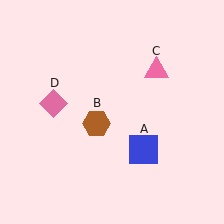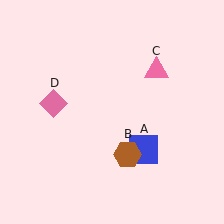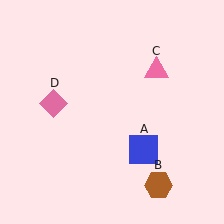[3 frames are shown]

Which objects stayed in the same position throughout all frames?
Blue square (object A) and pink triangle (object C) and pink diamond (object D) remained stationary.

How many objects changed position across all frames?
1 object changed position: brown hexagon (object B).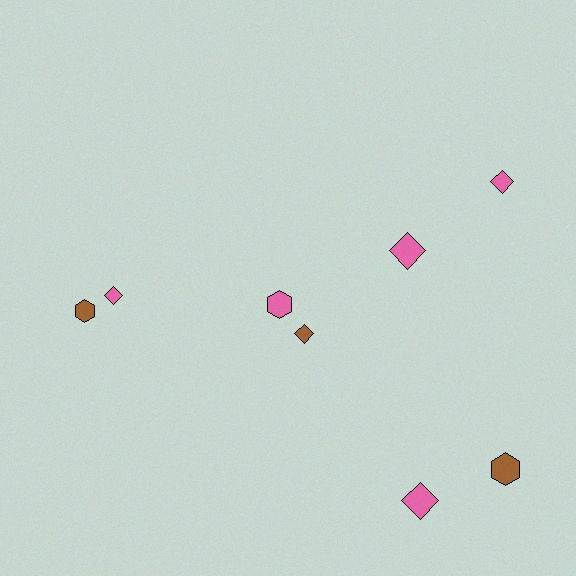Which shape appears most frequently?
Diamond, with 5 objects.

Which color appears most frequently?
Pink, with 5 objects.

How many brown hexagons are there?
There are 2 brown hexagons.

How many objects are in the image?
There are 8 objects.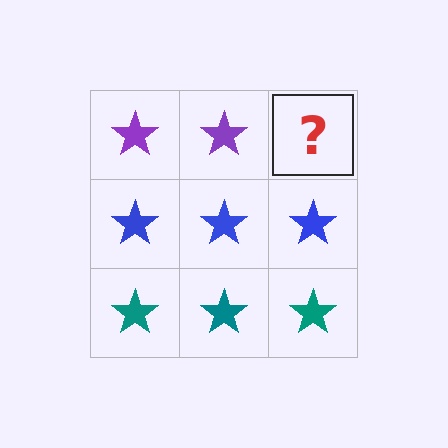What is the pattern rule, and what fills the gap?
The rule is that each row has a consistent color. The gap should be filled with a purple star.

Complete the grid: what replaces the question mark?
The question mark should be replaced with a purple star.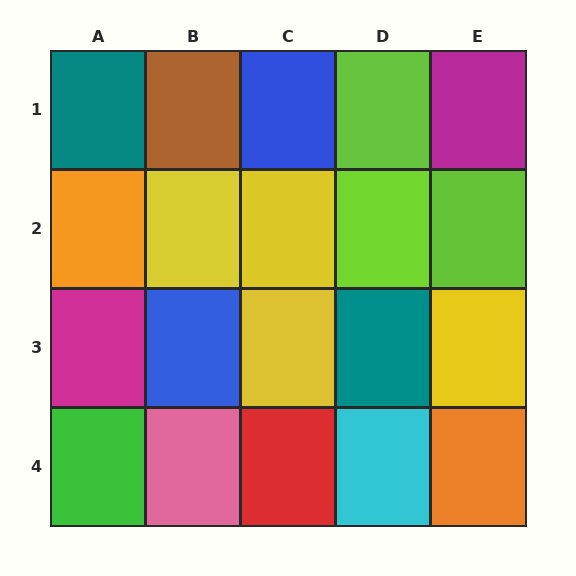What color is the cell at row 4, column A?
Green.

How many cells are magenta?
2 cells are magenta.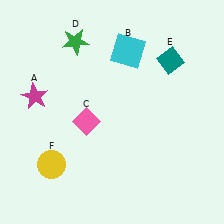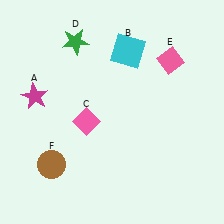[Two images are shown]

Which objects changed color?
E changed from teal to pink. F changed from yellow to brown.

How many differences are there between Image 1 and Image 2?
There are 2 differences between the two images.